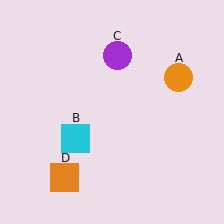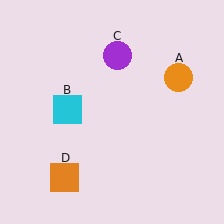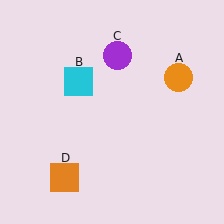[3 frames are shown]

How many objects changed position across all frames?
1 object changed position: cyan square (object B).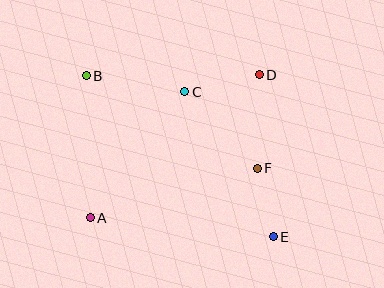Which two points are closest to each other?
Points E and F are closest to each other.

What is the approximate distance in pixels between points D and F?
The distance between D and F is approximately 93 pixels.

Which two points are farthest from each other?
Points B and E are farthest from each other.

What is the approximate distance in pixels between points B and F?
The distance between B and F is approximately 195 pixels.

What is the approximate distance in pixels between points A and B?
The distance between A and B is approximately 142 pixels.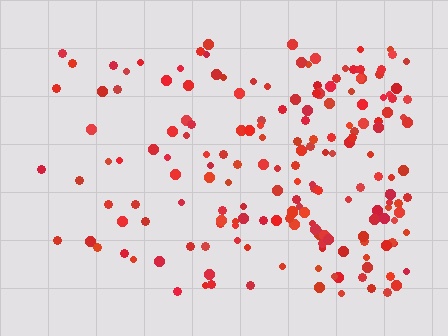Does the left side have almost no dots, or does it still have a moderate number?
Still a moderate number, just noticeably fewer than the right.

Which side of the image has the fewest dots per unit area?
The left.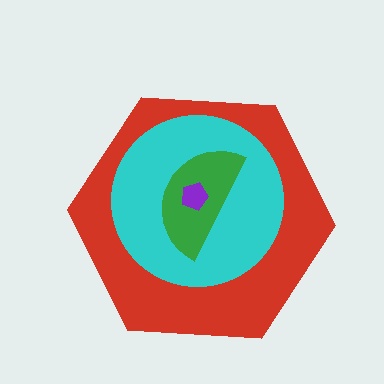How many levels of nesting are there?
4.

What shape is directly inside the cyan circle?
The green semicircle.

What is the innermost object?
The purple pentagon.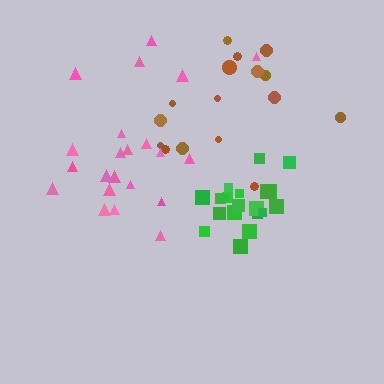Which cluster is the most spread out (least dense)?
Brown.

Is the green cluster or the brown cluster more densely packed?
Green.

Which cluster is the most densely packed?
Green.